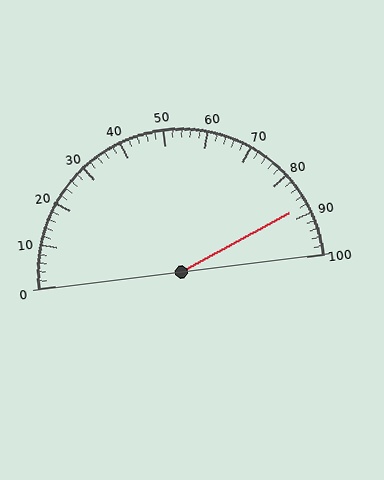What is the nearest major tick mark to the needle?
The nearest major tick mark is 90.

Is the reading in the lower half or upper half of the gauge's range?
The reading is in the upper half of the range (0 to 100).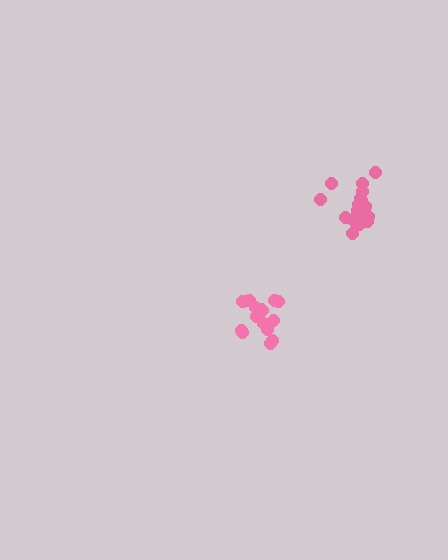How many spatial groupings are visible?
There are 2 spatial groupings.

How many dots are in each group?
Group 1: 15 dots, Group 2: 19 dots (34 total).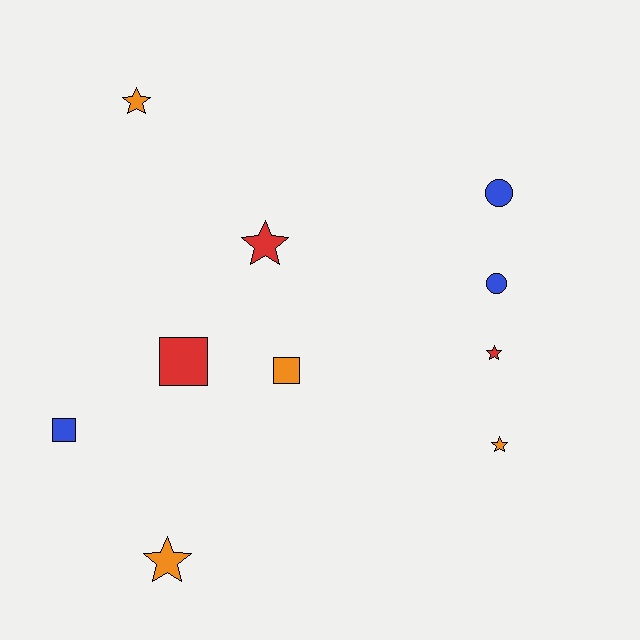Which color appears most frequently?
Orange, with 4 objects.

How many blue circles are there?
There are 2 blue circles.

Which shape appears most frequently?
Star, with 5 objects.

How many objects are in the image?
There are 10 objects.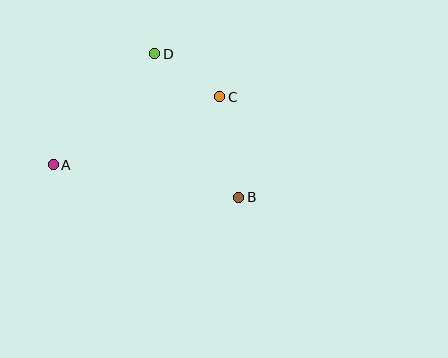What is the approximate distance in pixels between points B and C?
The distance between B and C is approximately 102 pixels.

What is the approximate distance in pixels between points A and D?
The distance between A and D is approximately 150 pixels.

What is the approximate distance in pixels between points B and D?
The distance between B and D is approximately 166 pixels.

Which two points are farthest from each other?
Points A and B are farthest from each other.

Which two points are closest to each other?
Points C and D are closest to each other.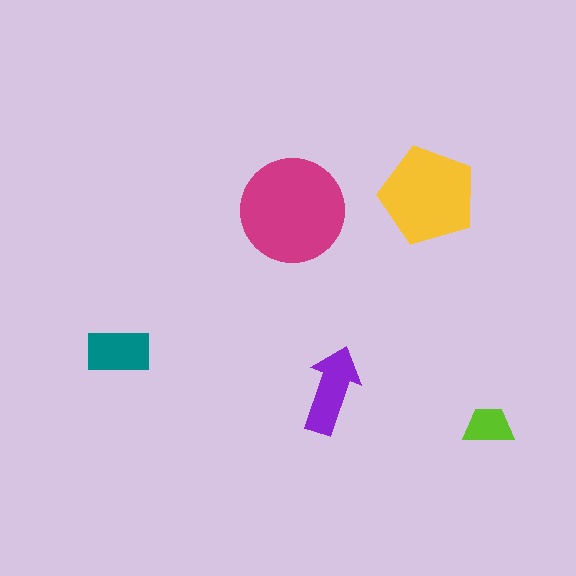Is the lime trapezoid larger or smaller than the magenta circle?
Smaller.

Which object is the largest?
The magenta circle.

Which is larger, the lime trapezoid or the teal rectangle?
The teal rectangle.